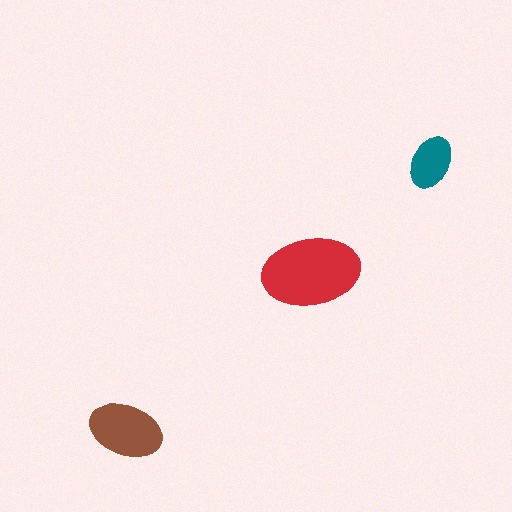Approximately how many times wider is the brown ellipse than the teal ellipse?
About 1.5 times wider.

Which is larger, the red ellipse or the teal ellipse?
The red one.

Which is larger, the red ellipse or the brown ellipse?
The red one.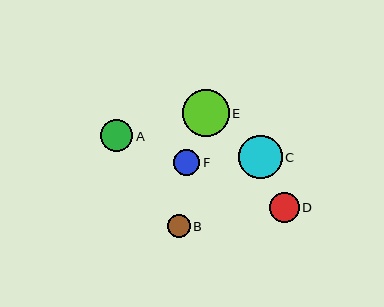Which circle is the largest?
Circle E is the largest with a size of approximately 46 pixels.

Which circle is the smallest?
Circle B is the smallest with a size of approximately 22 pixels.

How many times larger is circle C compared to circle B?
Circle C is approximately 1.9 times the size of circle B.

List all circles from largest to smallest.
From largest to smallest: E, C, A, D, F, B.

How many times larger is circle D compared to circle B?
Circle D is approximately 1.3 times the size of circle B.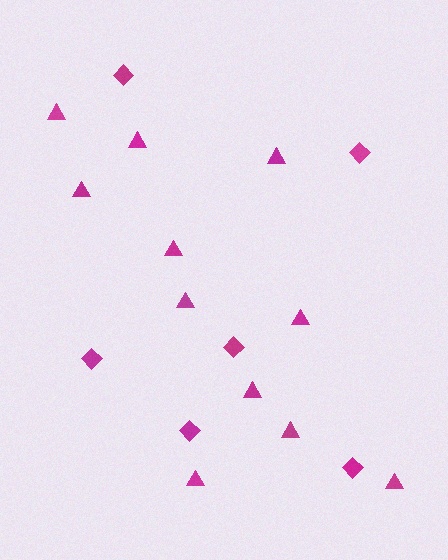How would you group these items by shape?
There are 2 groups: one group of diamonds (6) and one group of triangles (11).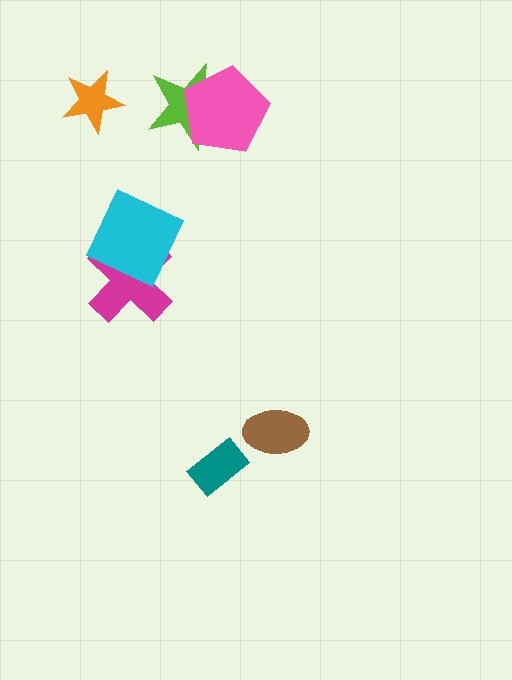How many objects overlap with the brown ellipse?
0 objects overlap with the brown ellipse.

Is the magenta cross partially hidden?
Yes, it is partially covered by another shape.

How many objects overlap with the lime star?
1 object overlaps with the lime star.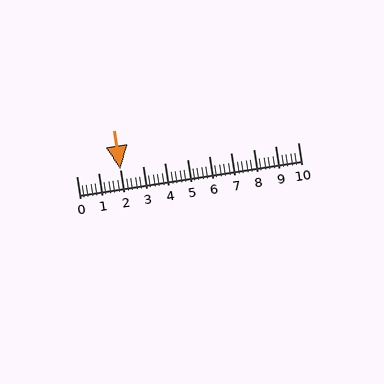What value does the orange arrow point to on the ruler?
The orange arrow points to approximately 2.0.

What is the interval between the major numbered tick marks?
The major tick marks are spaced 1 units apart.